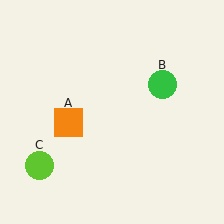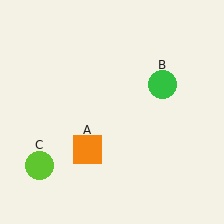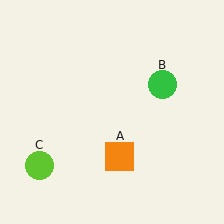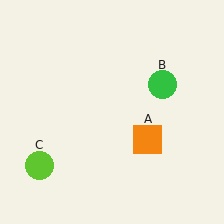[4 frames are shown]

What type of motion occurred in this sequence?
The orange square (object A) rotated counterclockwise around the center of the scene.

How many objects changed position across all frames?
1 object changed position: orange square (object A).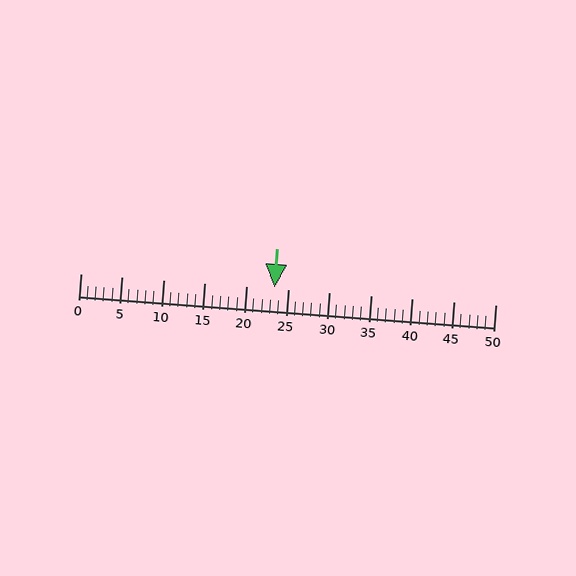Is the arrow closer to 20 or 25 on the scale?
The arrow is closer to 25.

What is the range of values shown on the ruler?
The ruler shows values from 0 to 50.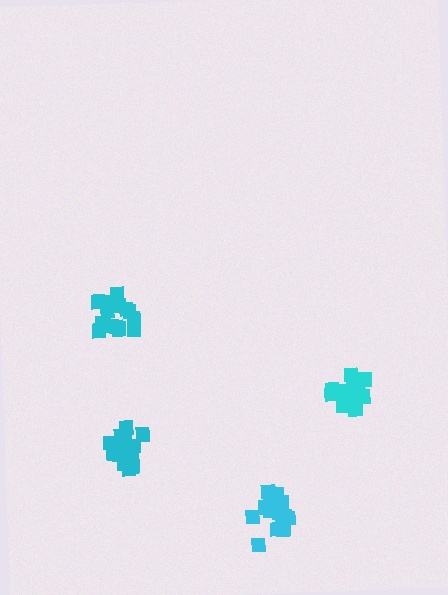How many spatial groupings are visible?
There are 4 spatial groupings.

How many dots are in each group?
Group 1: 15 dots, Group 2: 20 dots, Group 3: 15 dots, Group 4: 18 dots (68 total).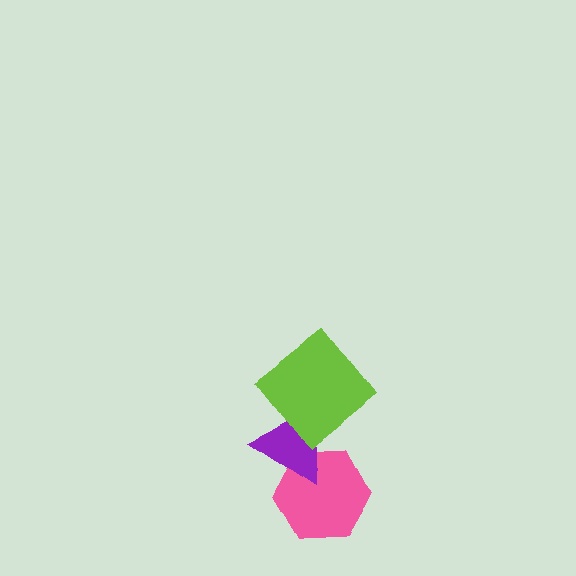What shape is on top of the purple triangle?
The lime diamond is on top of the purple triangle.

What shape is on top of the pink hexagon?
The purple triangle is on top of the pink hexagon.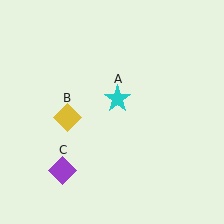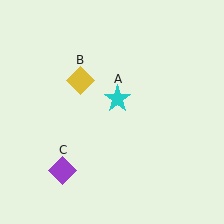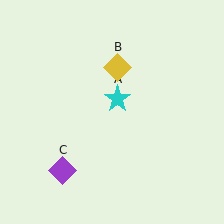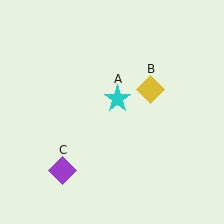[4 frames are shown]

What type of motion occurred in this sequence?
The yellow diamond (object B) rotated clockwise around the center of the scene.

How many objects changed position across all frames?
1 object changed position: yellow diamond (object B).